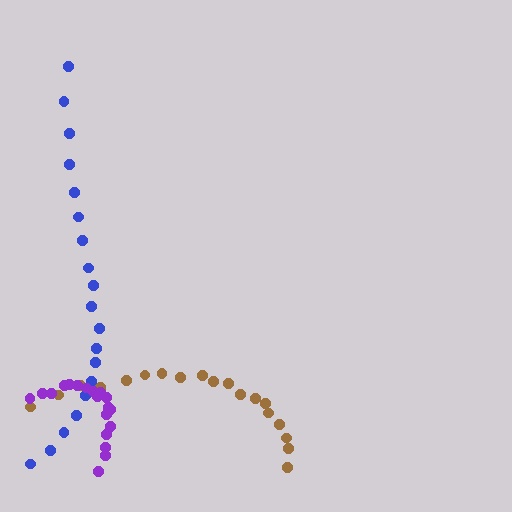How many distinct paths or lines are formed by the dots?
There are 3 distinct paths.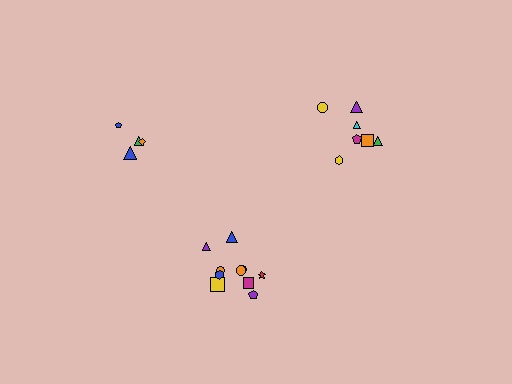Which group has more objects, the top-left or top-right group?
The top-right group.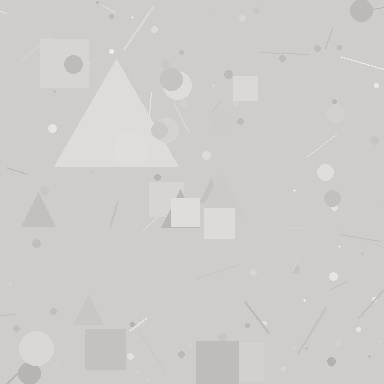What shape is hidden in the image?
A triangle is hidden in the image.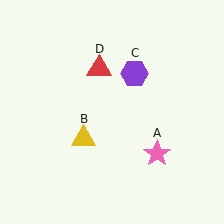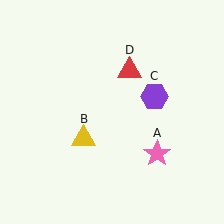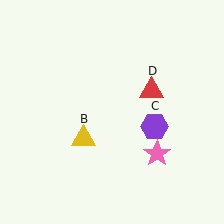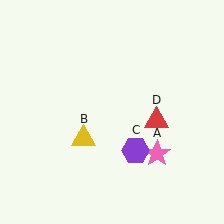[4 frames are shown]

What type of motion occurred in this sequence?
The purple hexagon (object C), red triangle (object D) rotated clockwise around the center of the scene.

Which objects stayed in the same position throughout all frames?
Pink star (object A) and yellow triangle (object B) remained stationary.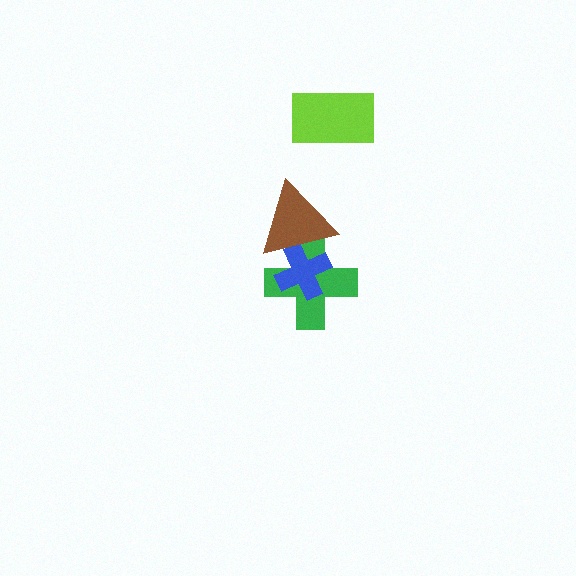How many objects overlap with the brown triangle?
2 objects overlap with the brown triangle.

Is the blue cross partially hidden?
Yes, it is partially covered by another shape.